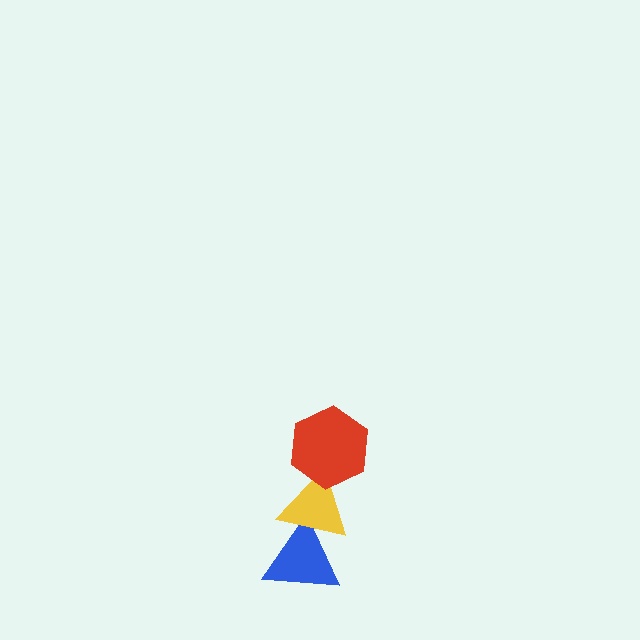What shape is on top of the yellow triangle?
The red hexagon is on top of the yellow triangle.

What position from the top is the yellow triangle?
The yellow triangle is 2nd from the top.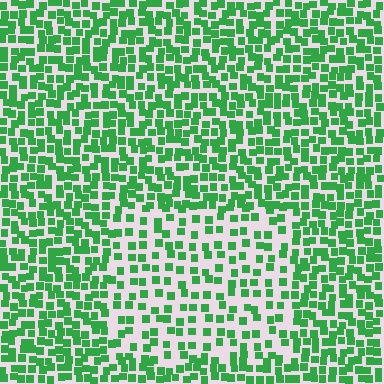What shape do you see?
I see a rectangle.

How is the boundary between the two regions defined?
The boundary is defined by a change in element density (approximately 1.9x ratio). All elements are the same color, size, and shape.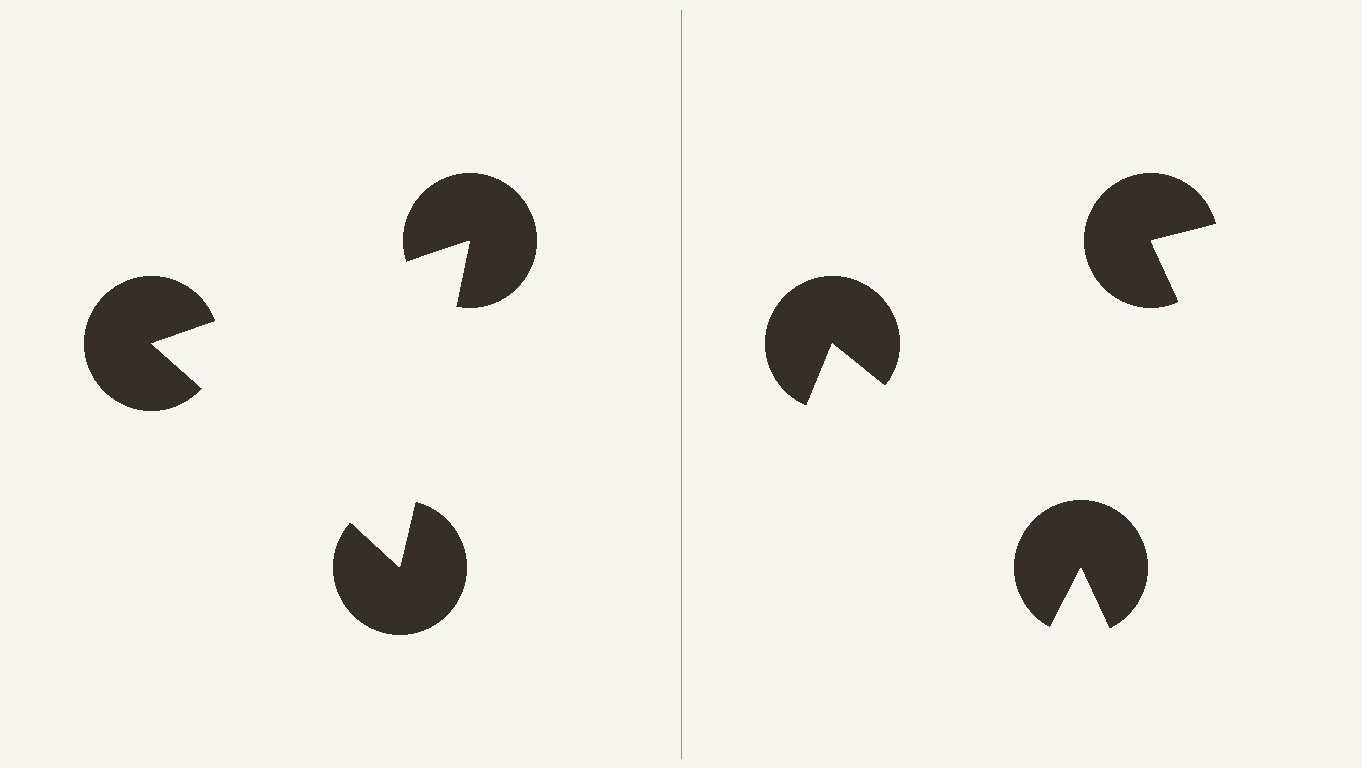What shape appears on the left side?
An illusory triangle.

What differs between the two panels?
The pac-man discs are positioned identically on both sides; only the wedge orientations differ. On the left they align to a triangle; on the right they are misaligned.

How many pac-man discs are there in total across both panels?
6 — 3 on each side.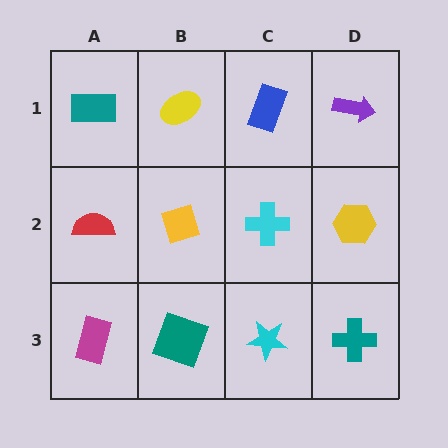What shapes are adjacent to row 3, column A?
A red semicircle (row 2, column A), a teal square (row 3, column B).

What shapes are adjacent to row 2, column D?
A purple arrow (row 1, column D), a teal cross (row 3, column D), a cyan cross (row 2, column C).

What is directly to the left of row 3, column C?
A teal square.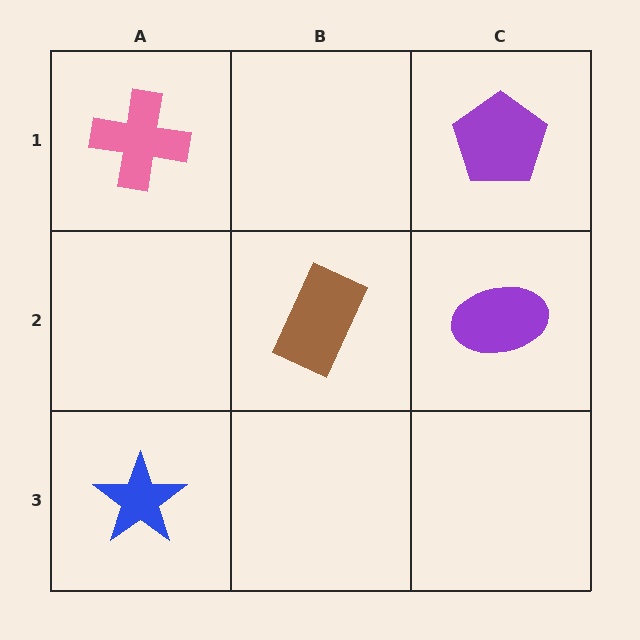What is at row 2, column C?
A purple ellipse.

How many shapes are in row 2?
2 shapes.